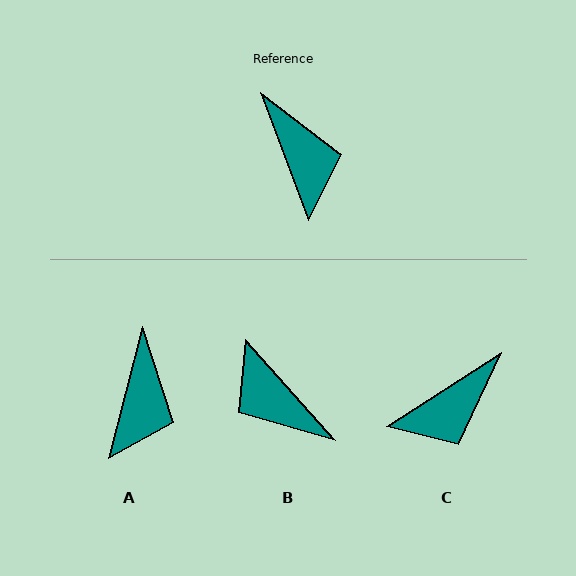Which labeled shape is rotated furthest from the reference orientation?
B, about 159 degrees away.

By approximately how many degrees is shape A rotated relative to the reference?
Approximately 35 degrees clockwise.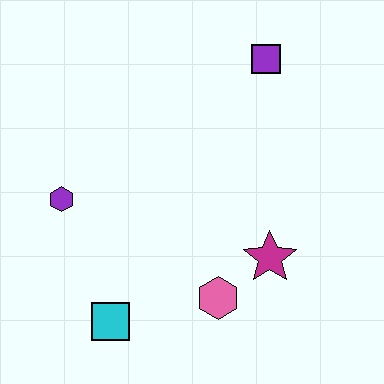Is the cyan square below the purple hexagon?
Yes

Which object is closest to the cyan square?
The pink hexagon is closest to the cyan square.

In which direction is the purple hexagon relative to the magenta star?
The purple hexagon is to the left of the magenta star.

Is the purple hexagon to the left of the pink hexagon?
Yes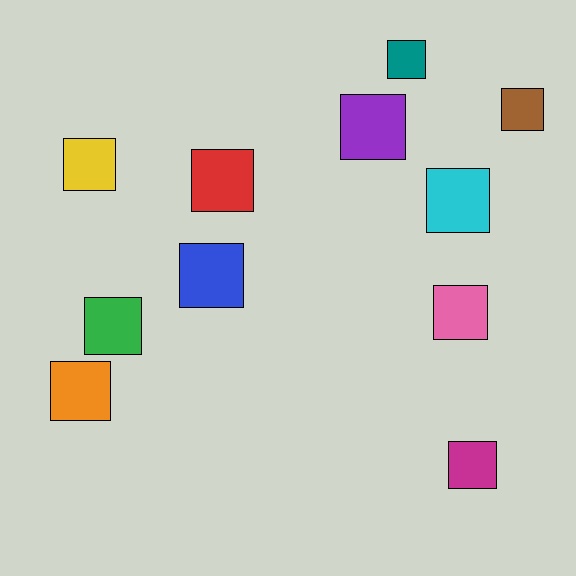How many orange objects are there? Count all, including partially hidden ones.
There is 1 orange object.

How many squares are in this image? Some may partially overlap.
There are 11 squares.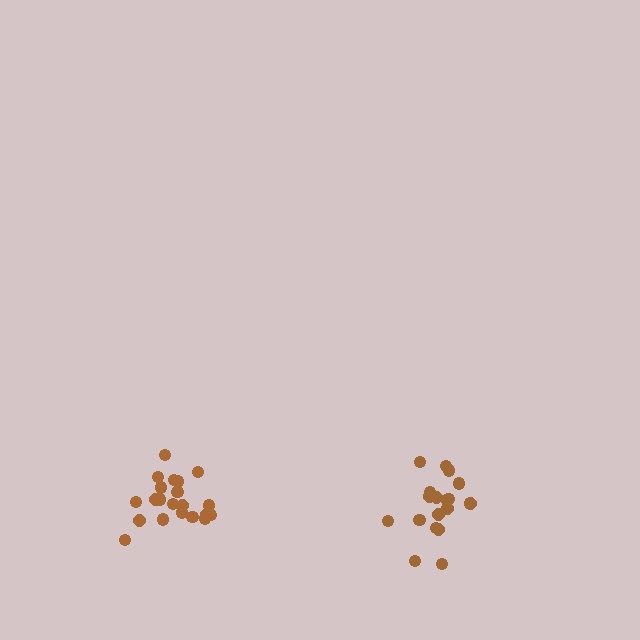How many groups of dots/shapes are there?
There are 2 groups.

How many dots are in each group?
Group 1: 19 dots, Group 2: 21 dots (40 total).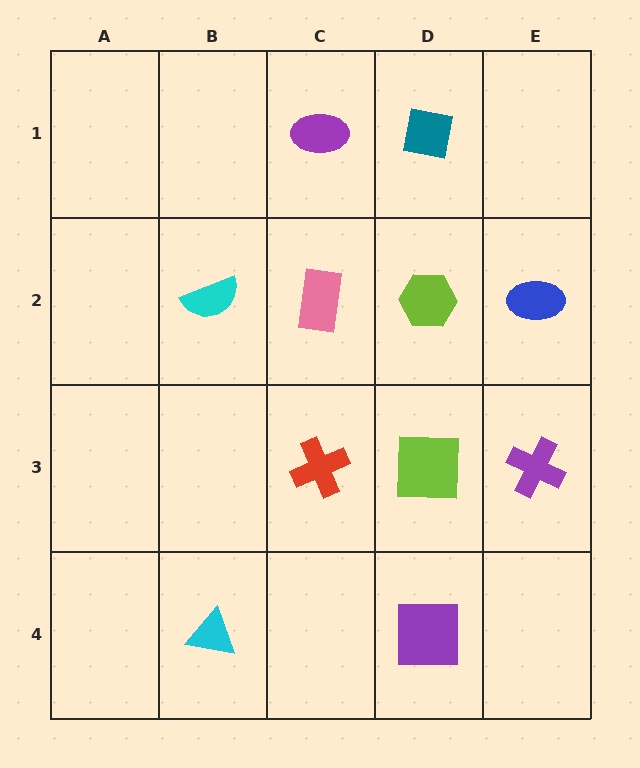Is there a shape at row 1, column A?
No, that cell is empty.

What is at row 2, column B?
A cyan semicircle.